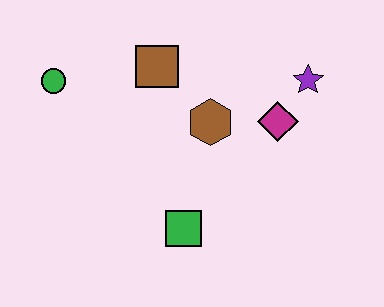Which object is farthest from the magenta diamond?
The green circle is farthest from the magenta diamond.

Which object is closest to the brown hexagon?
The magenta diamond is closest to the brown hexagon.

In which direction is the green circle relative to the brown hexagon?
The green circle is to the left of the brown hexagon.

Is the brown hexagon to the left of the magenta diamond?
Yes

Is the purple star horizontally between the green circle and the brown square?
No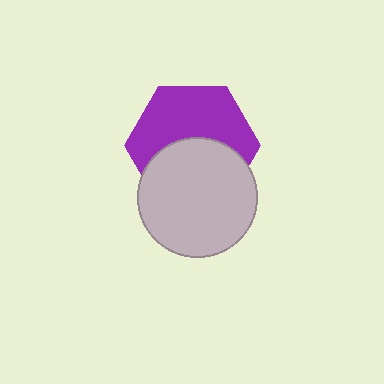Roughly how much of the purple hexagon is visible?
About half of it is visible (roughly 54%).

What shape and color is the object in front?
The object in front is a light gray circle.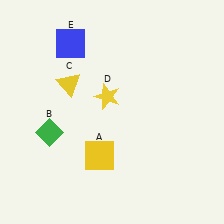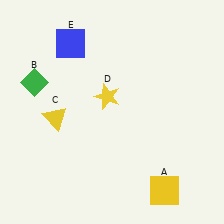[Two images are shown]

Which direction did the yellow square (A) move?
The yellow square (A) moved right.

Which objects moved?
The objects that moved are: the yellow square (A), the green diamond (B), the yellow triangle (C).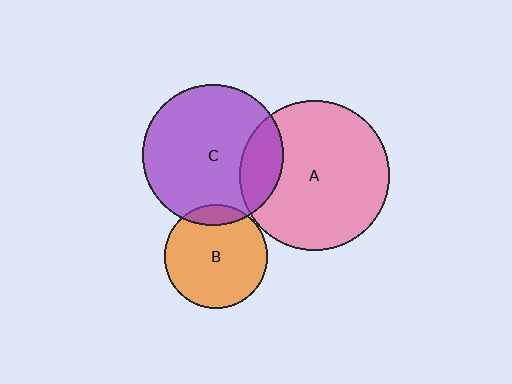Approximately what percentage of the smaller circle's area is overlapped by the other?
Approximately 20%.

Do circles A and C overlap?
Yes.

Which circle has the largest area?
Circle A (pink).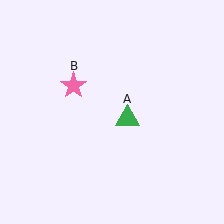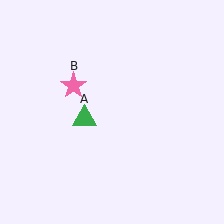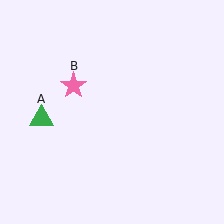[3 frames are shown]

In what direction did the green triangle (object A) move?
The green triangle (object A) moved left.